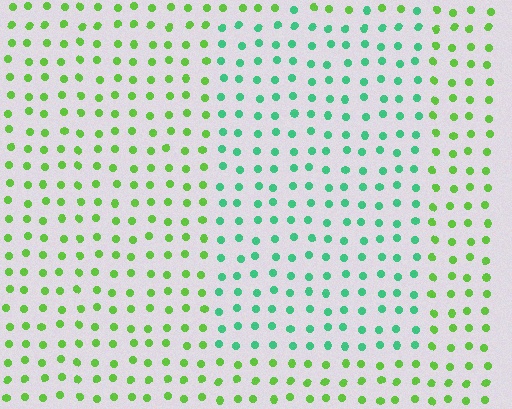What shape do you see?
I see a rectangle.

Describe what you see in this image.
The image is filled with small lime elements in a uniform arrangement. A rectangle-shaped region is visible where the elements are tinted to a slightly different hue, forming a subtle color boundary.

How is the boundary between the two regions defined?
The boundary is defined purely by a slight shift in hue (about 45 degrees). Spacing, size, and orientation are identical on both sides.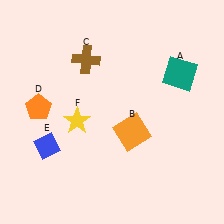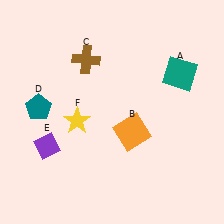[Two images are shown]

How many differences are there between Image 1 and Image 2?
There are 2 differences between the two images.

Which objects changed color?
D changed from orange to teal. E changed from blue to purple.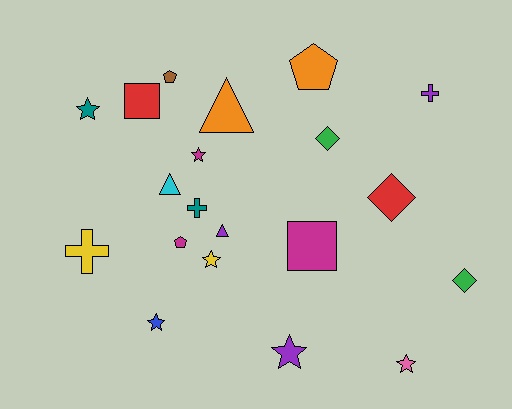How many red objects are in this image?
There are 2 red objects.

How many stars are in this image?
There are 6 stars.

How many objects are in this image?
There are 20 objects.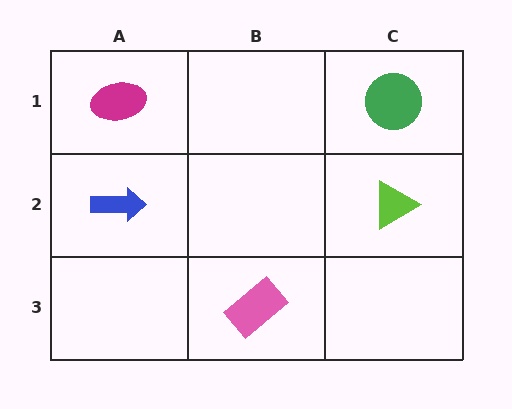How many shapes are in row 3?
1 shape.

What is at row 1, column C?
A green circle.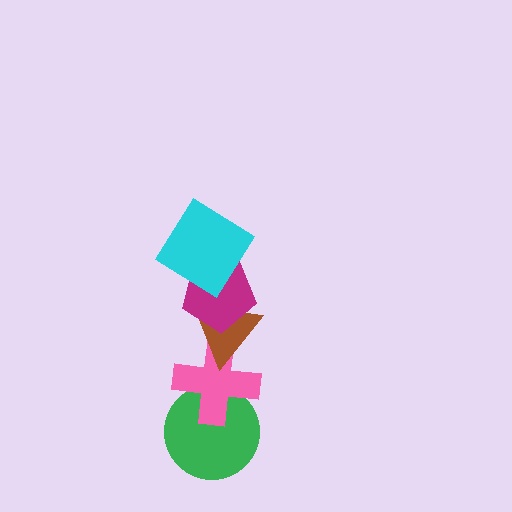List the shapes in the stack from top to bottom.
From top to bottom: the cyan diamond, the magenta pentagon, the brown triangle, the pink cross, the green circle.